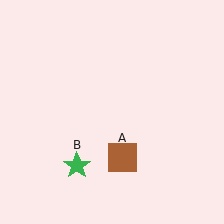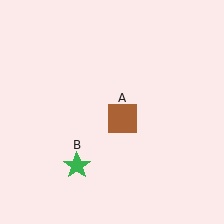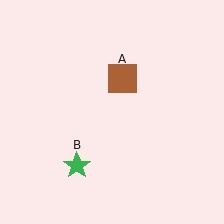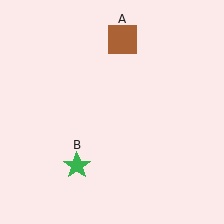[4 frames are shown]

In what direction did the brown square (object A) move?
The brown square (object A) moved up.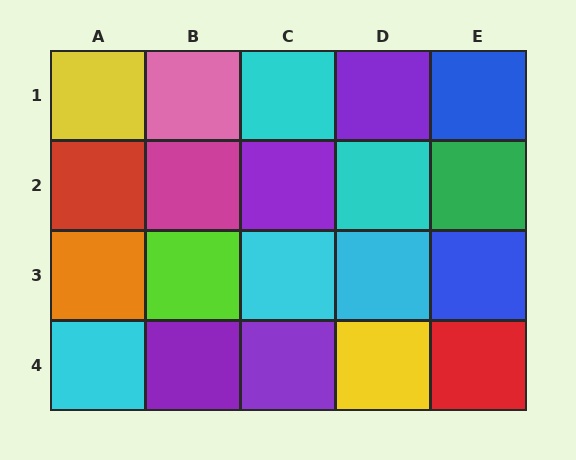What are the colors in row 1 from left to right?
Yellow, pink, cyan, purple, blue.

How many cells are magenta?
1 cell is magenta.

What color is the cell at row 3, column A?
Orange.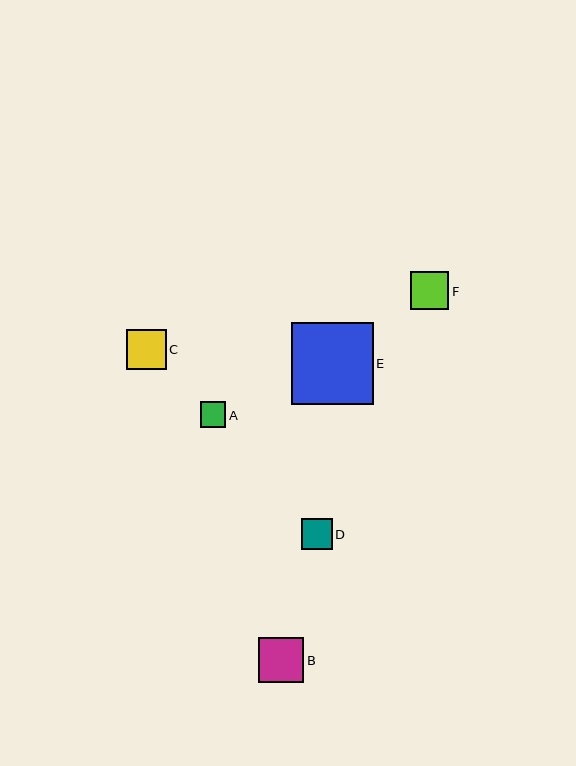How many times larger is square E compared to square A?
Square E is approximately 3.2 times the size of square A.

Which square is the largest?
Square E is the largest with a size of approximately 82 pixels.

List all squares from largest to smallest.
From largest to smallest: E, B, C, F, D, A.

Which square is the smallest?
Square A is the smallest with a size of approximately 26 pixels.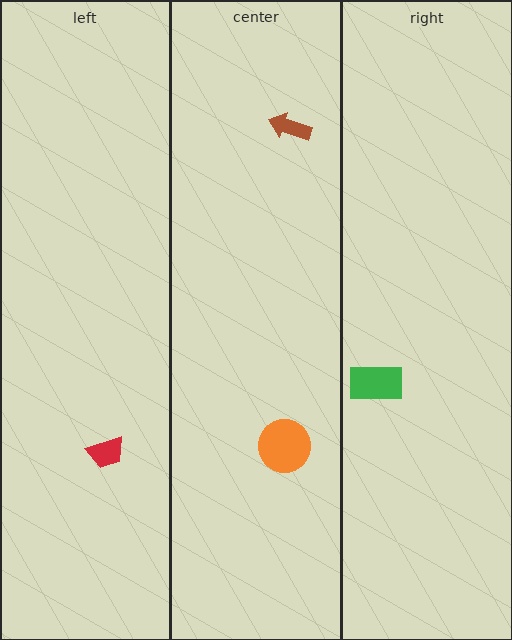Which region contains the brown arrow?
The center region.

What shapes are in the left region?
The red trapezoid.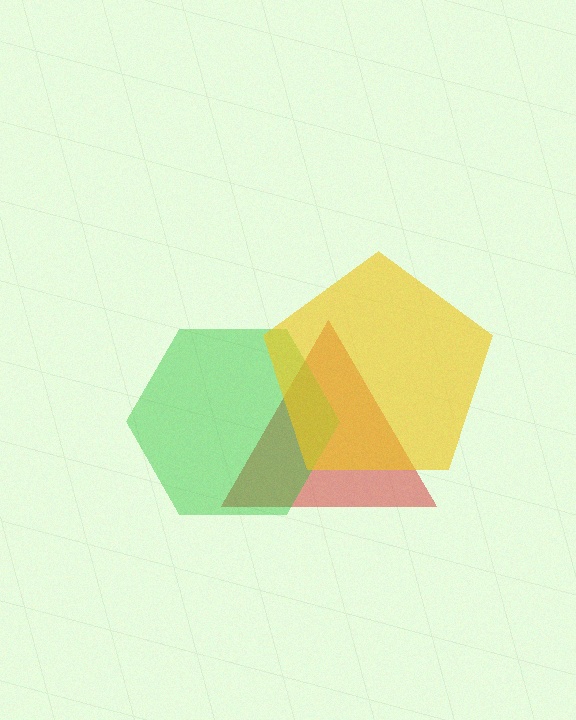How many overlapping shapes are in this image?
There are 3 overlapping shapes in the image.